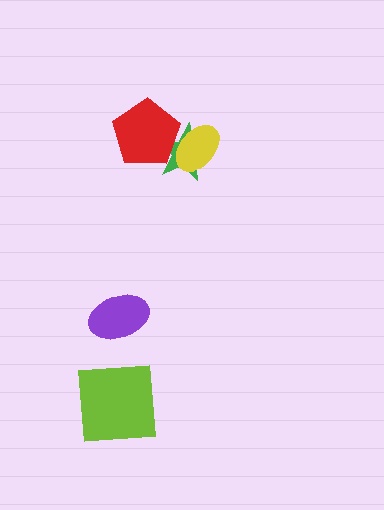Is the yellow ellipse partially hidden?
No, no other shape covers it.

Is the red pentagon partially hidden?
Yes, it is partially covered by another shape.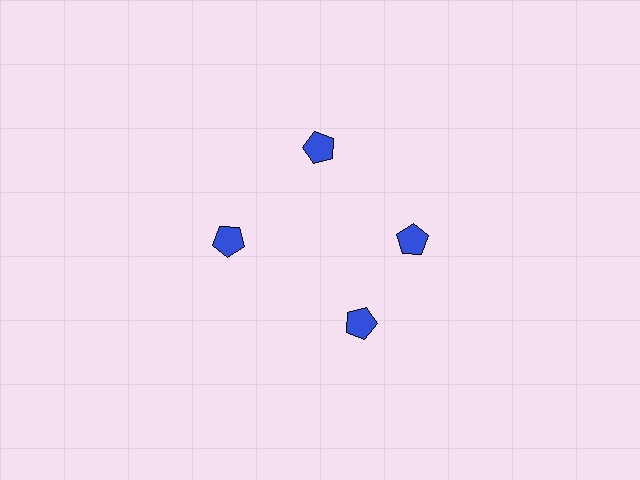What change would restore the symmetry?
The symmetry would be restored by rotating it back into even spacing with its neighbors so that all 4 pentagons sit at equal angles and equal distance from the center.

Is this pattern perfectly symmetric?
No. The 4 blue pentagons are arranged in a ring, but one element near the 6 o'clock position is rotated out of alignment along the ring, breaking the 4-fold rotational symmetry.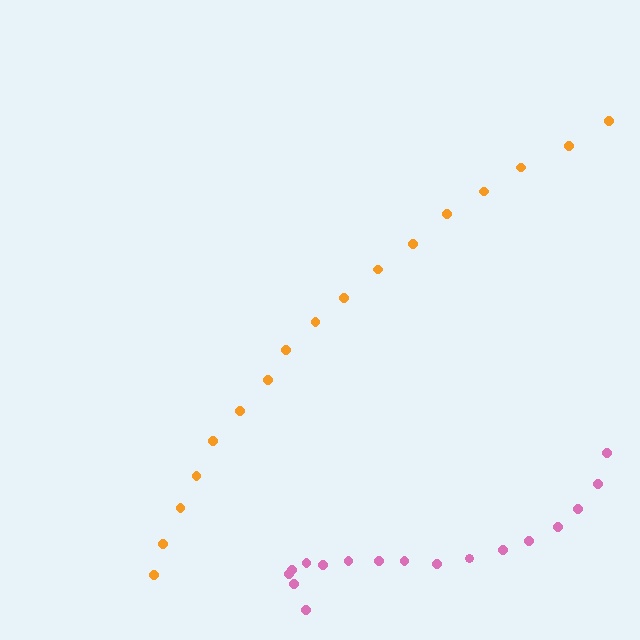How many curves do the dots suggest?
There are 2 distinct paths.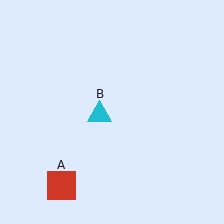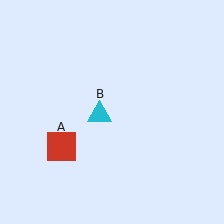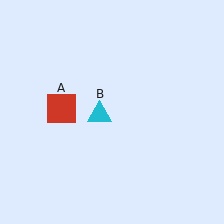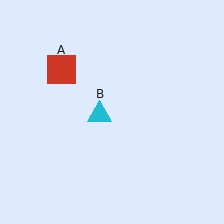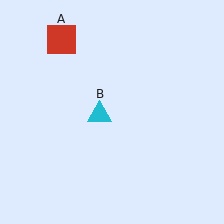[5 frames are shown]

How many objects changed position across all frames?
1 object changed position: red square (object A).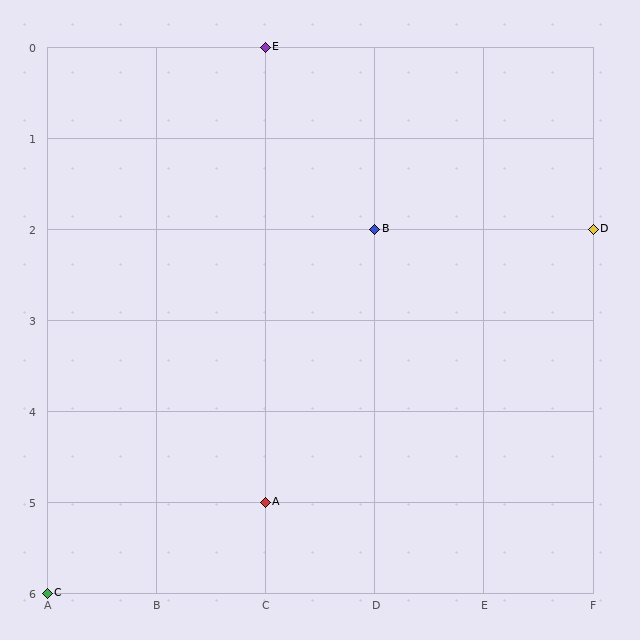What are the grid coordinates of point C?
Point C is at grid coordinates (A, 6).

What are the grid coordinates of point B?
Point B is at grid coordinates (D, 2).